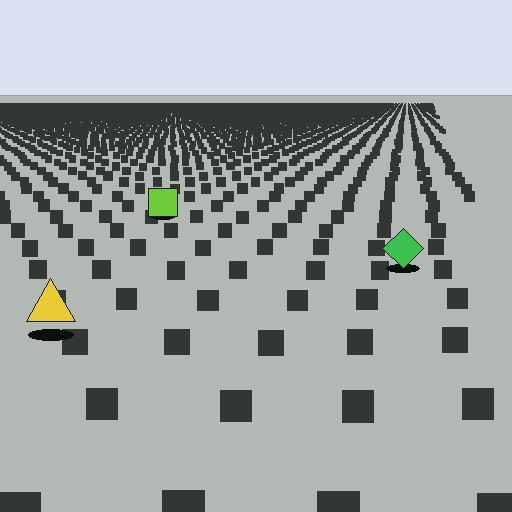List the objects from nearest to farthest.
From nearest to farthest: the yellow triangle, the green diamond, the lime square.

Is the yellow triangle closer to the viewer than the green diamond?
Yes. The yellow triangle is closer — you can tell from the texture gradient: the ground texture is coarser near it.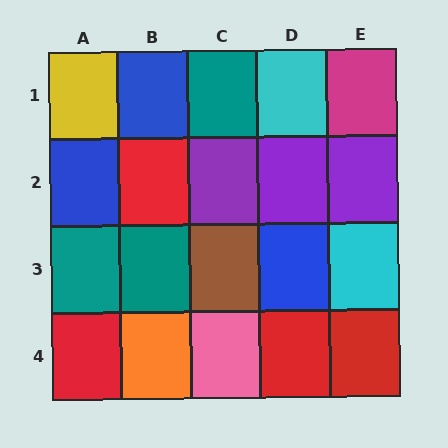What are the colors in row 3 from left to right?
Teal, teal, brown, blue, cyan.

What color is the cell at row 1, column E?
Magenta.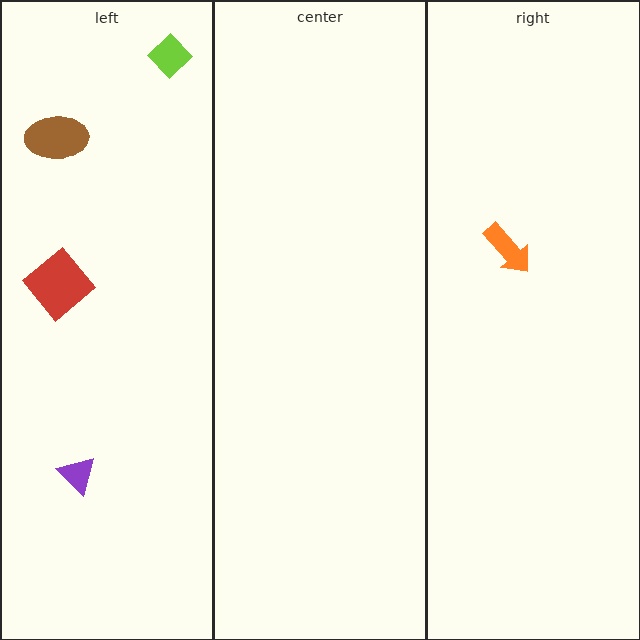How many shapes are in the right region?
1.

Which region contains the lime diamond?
The left region.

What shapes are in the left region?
The lime diamond, the red diamond, the purple triangle, the brown ellipse.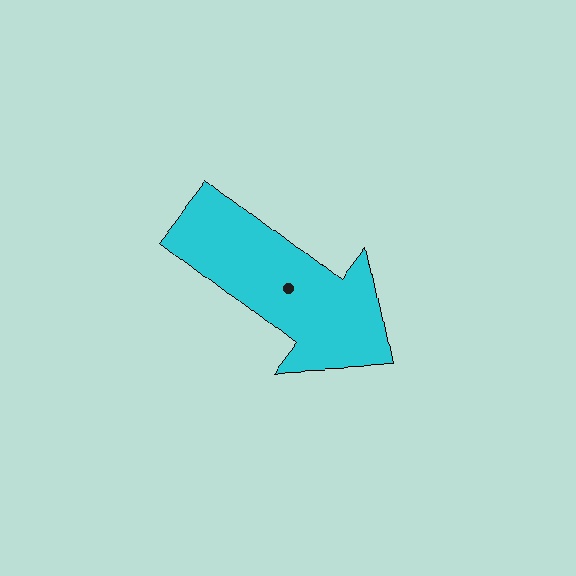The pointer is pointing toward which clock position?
Roughly 4 o'clock.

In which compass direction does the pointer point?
Southeast.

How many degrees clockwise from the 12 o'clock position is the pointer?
Approximately 128 degrees.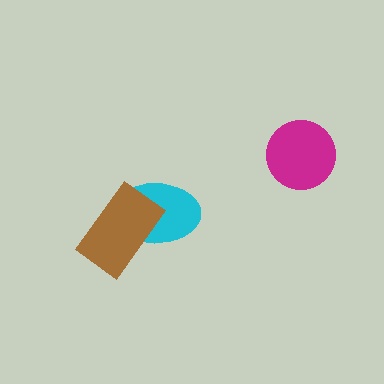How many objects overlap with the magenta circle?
0 objects overlap with the magenta circle.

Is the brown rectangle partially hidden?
No, no other shape covers it.